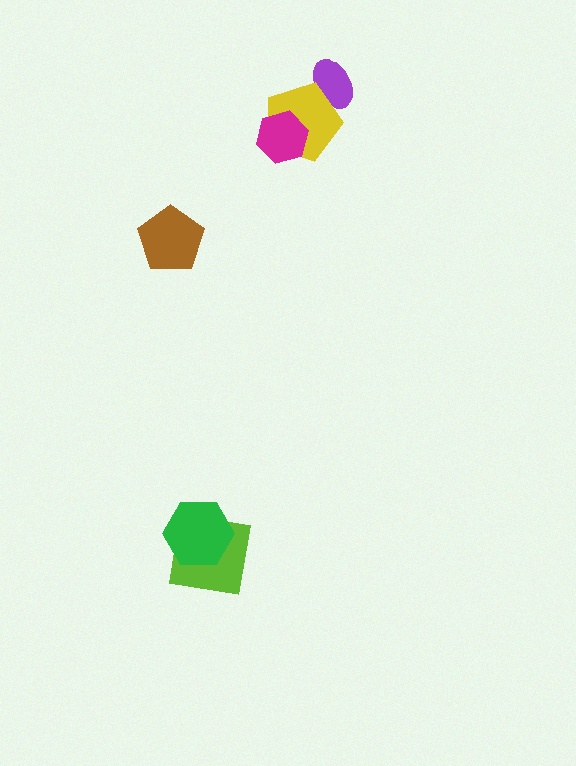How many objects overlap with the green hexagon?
1 object overlaps with the green hexagon.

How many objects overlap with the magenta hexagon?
1 object overlaps with the magenta hexagon.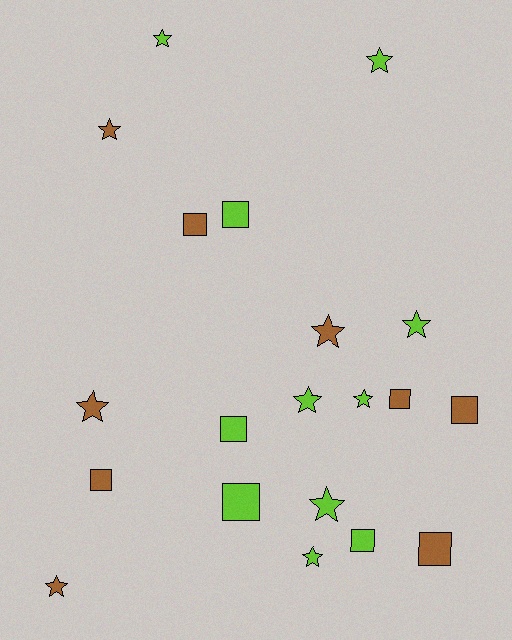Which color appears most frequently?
Lime, with 11 objects.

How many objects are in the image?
There are 20 objects.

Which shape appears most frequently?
Star, with 11 objects.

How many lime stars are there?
There are 7 lime stars.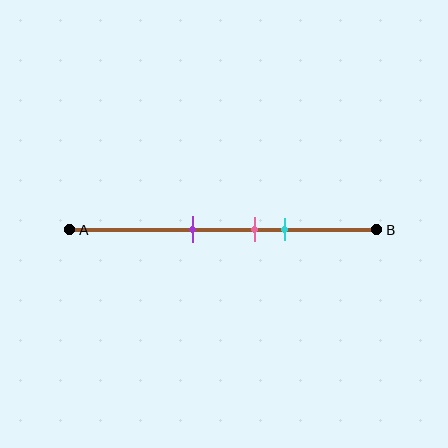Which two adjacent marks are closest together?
The pink and cyan marks are the closest adjacent pair.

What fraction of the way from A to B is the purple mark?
The purple mark is approximately 40% (0.4) of the way from A to B.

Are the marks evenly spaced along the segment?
Yes, the marks are approximately evenly spaced.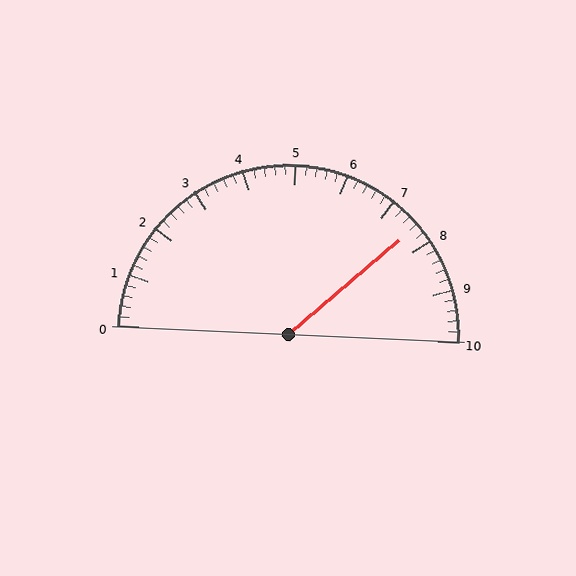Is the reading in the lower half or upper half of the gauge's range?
The reading is in the upper half of the range (0 to 10).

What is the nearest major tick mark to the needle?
The nearest major tick mark is 8.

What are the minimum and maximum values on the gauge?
The gauge ranges from 0 to 10.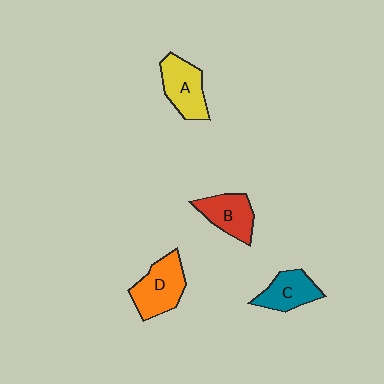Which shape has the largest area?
Shape D (orange).